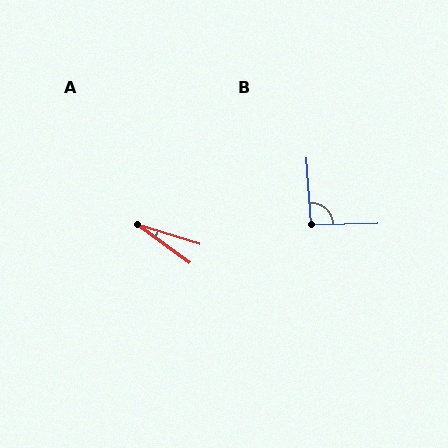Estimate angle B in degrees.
Approximately 93 degrees.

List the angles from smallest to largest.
A (19°), B (93°).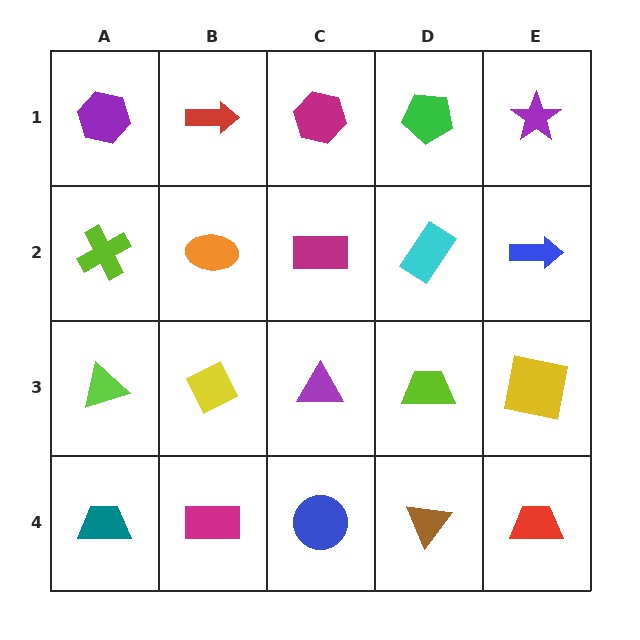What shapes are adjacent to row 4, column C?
A purple triangle (row 3, column C), a magenta rectangle (row 4, column B), a brown triangle (row 4, column D).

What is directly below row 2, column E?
A yellow square.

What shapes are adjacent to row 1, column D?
A cyan rectangle (row 2, column D), a magenta hexagon (row 1, column C), a purple star (row 1, column E).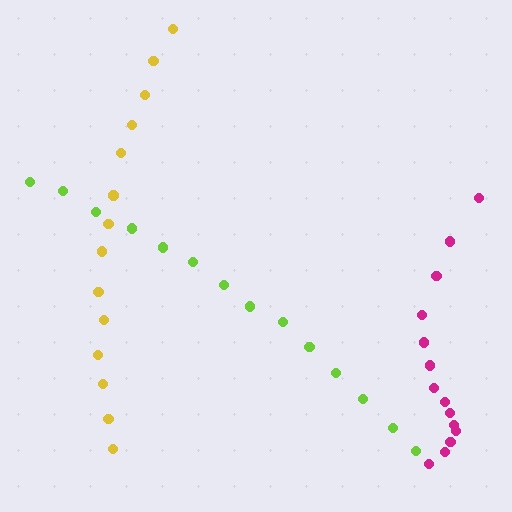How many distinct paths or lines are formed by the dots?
There are 3 distinct paths.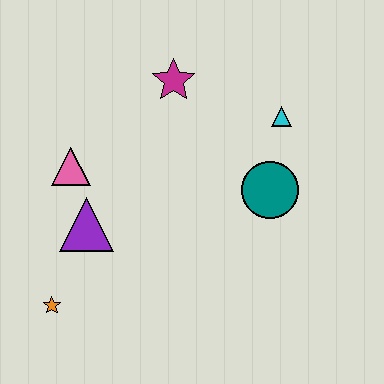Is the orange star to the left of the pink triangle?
Yes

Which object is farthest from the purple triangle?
The cyan triangle is farthest from the purple triangle.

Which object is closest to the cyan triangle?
The teal circle is closest to the cyan triangle.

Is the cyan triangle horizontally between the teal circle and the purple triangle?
No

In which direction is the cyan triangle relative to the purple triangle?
The cyan triangle is to the right of the purple triangle.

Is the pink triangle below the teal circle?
No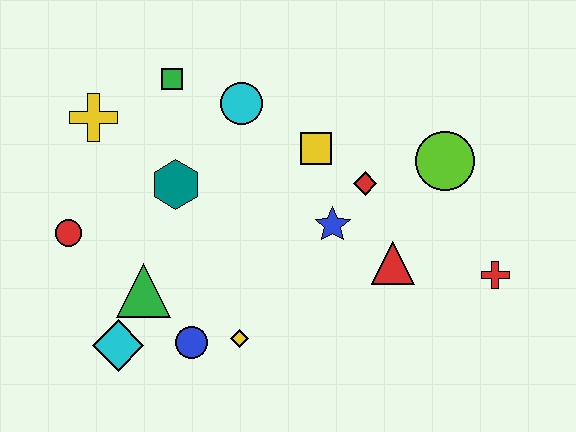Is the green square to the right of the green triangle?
Yes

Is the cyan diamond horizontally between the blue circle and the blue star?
No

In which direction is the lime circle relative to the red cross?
The lime circle is above the red cross.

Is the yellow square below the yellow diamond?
No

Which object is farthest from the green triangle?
The red cross is farthest from the green triangle.